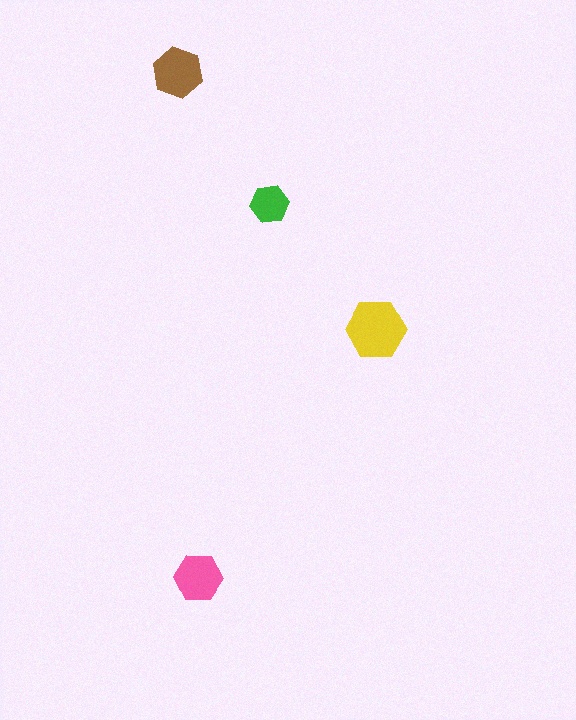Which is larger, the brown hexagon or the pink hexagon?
The brown one.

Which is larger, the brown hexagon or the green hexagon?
The brown one.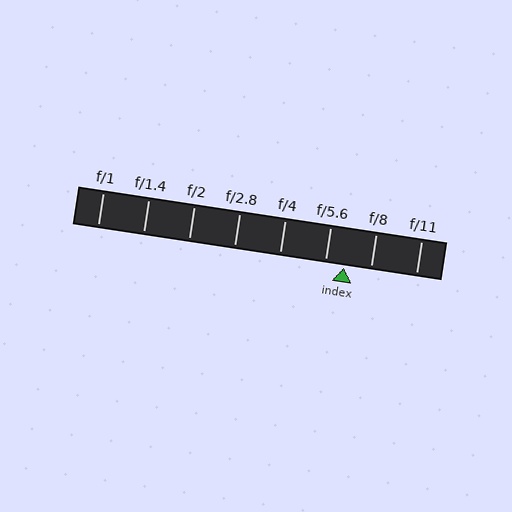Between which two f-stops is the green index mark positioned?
The index mark is between f/5.6 and f/8.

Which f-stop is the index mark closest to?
The index mark is closest to f/5.6.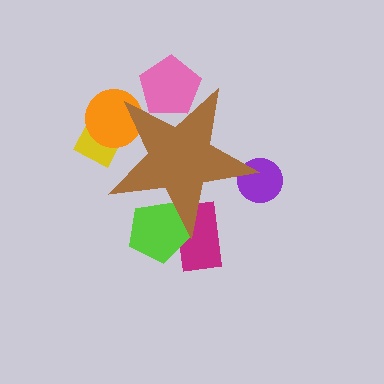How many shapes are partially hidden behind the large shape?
6 shapes are partially hidden.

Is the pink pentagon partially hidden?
Yes, the pink pentagon is partially hidden behind the brown star.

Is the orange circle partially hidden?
Yes, the orange circle is partially hidden behind the brown star.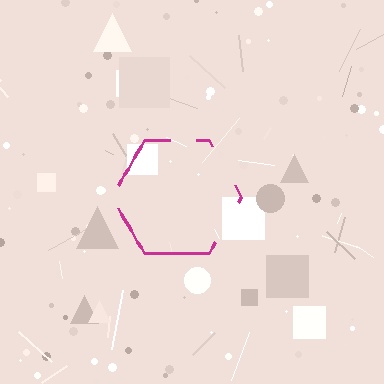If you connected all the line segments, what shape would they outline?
They would outline a hexagon.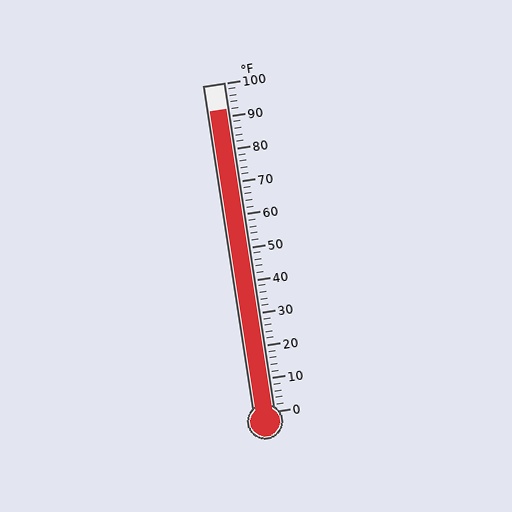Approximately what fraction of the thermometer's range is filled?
The thermometer is filled to approximately 90% of its range.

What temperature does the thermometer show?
The thermometer shows approximately 92°F.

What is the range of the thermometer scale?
The thermometer scale ranges from 0°F to 100°F.